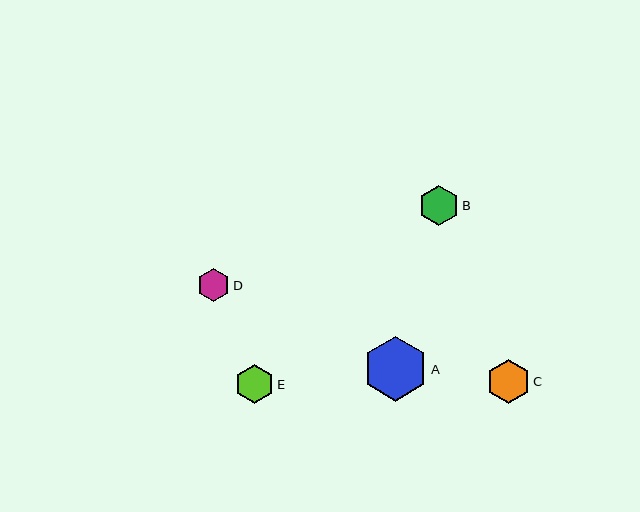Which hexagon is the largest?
Hexagon A is the largest with a size of approximately 65 pixels.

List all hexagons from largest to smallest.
From largest to smallest: A, C, B, E, D.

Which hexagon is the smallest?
Hexagon D is the smallest with a size of approximately 33 pixels.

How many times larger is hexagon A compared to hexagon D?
Hexagon A is approximately 2.0 times the size of hexagon D.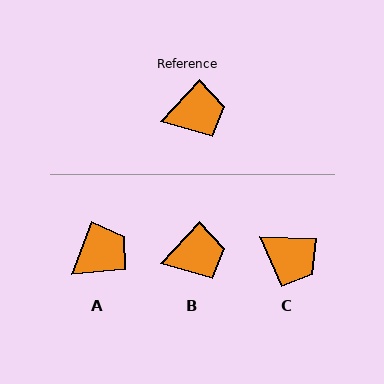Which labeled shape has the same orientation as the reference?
B.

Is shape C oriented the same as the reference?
No, it is off by about 50 degrees.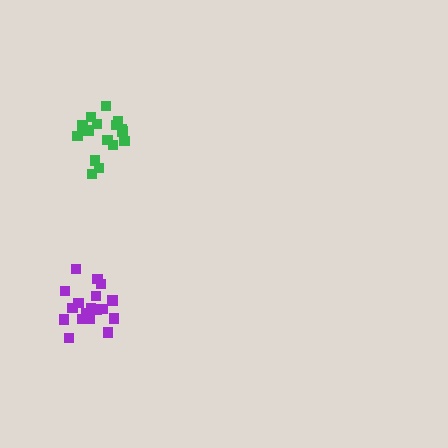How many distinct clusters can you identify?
There are 2 distinct clusters.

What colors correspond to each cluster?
The clusters are colored: purple, green.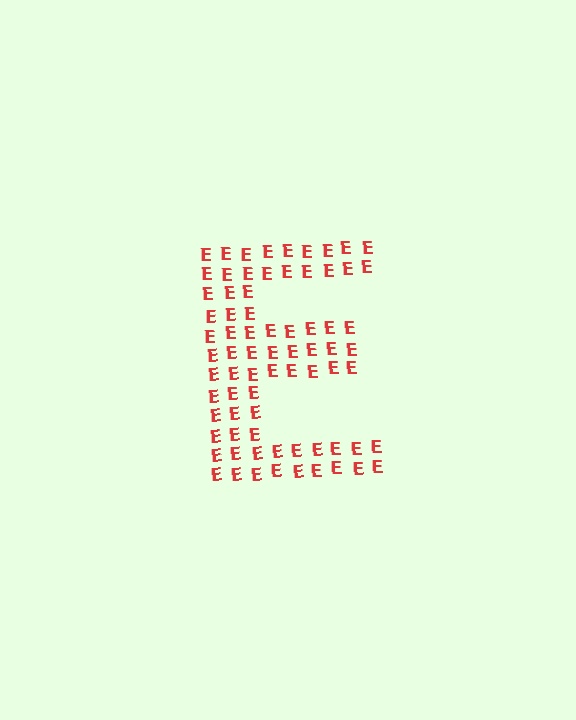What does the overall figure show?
The overall figure shows the letter E.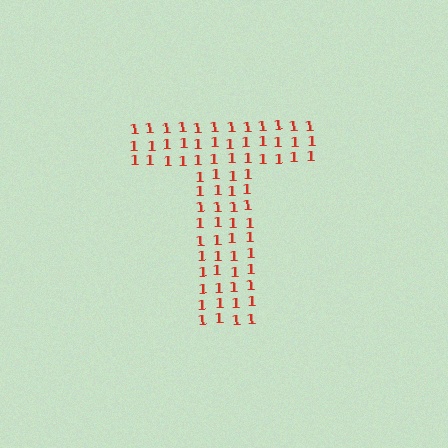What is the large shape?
The large shape is the letter T.